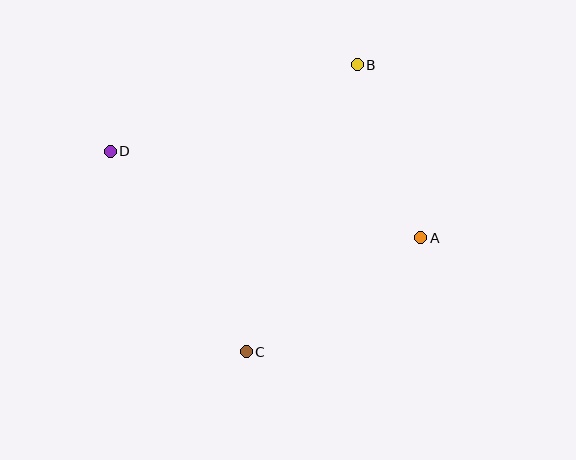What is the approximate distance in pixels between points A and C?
The distance between A and C is approximately 209 pixels.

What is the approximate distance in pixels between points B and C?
The distance between B and C is approximately 308 pixels.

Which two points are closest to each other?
Points A and B are closest to each other.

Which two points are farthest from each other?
Points A and D are farthest from each other.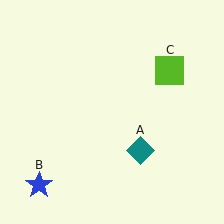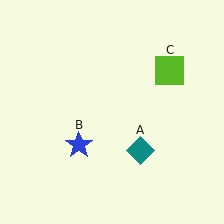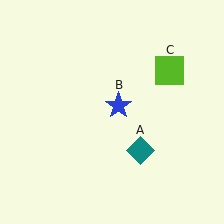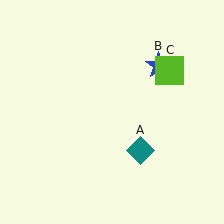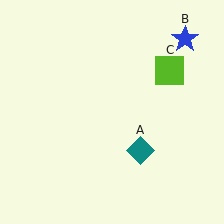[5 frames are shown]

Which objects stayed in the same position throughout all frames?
Teal diamond (object A) and lime square (object C) remained stationary.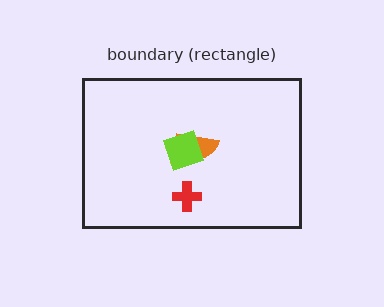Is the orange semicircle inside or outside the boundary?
Inside.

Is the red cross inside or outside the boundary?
Inside.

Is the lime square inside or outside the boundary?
Inside.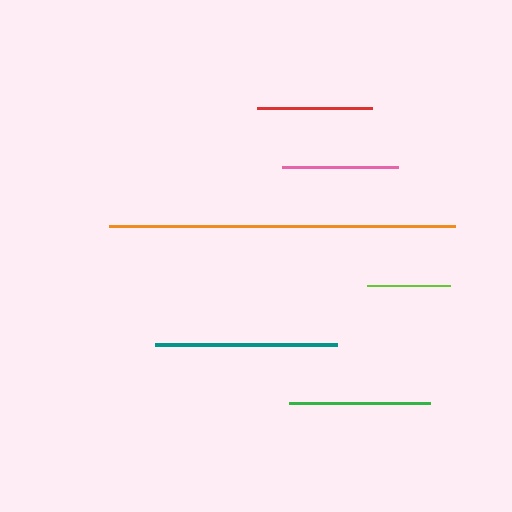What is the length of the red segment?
The red segment is approximately 115 pixels long.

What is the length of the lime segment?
The lime segment is approximately 83 pixels long.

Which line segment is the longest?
The orange line is the longest at approximately 346 pixels.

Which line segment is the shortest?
The lime line is the shortest at approximately 83 pixels.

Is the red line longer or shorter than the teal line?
The teal line is longer than the red line.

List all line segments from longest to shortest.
From longest to shortest: orange, teal, green, pink, red, lime.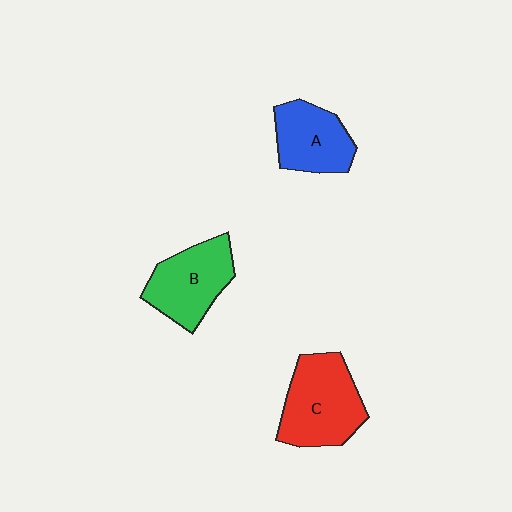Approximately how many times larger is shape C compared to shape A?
Approximately 1.4 times.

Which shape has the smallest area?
Shape A (blue).